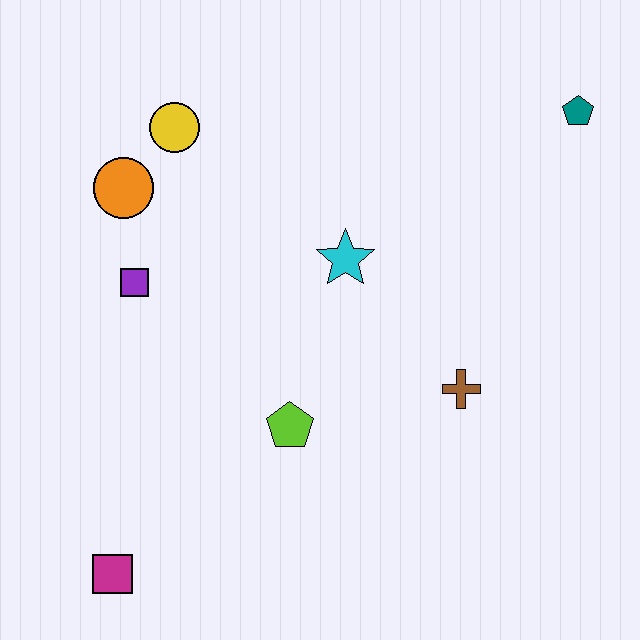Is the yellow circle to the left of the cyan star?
Yes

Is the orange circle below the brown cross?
No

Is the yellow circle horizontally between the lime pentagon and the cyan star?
No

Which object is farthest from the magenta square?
The teal pentagon is farthest from the magenta square.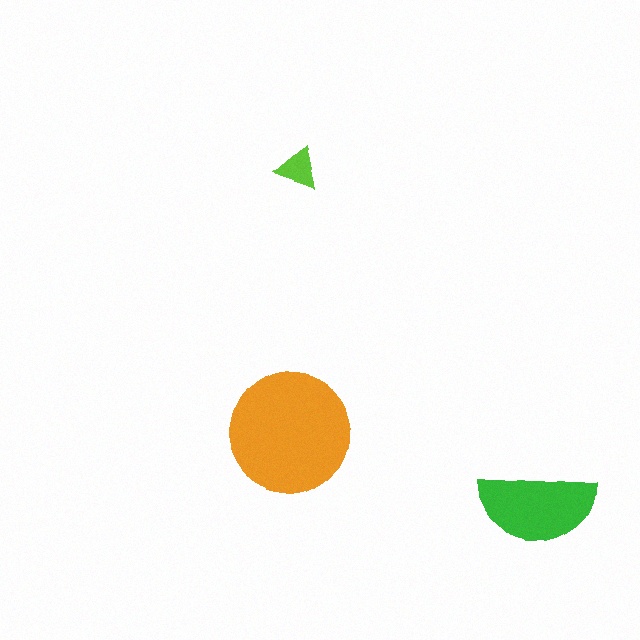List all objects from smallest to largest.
The lime triangle, the green semicircle, the orange circle.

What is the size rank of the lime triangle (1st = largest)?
3rd.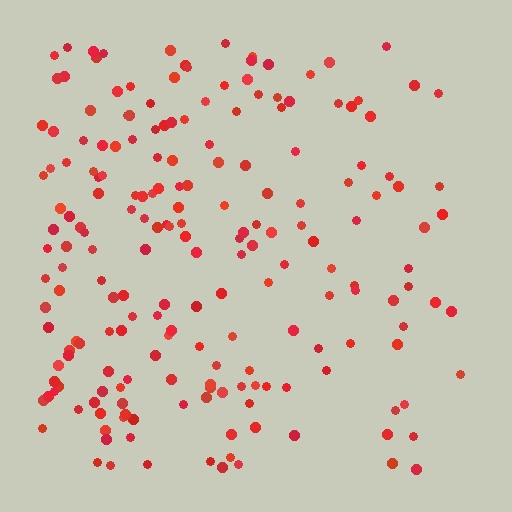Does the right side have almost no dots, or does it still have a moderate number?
Still a moderate number, just noticeably fewer than the left.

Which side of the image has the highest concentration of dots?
The left.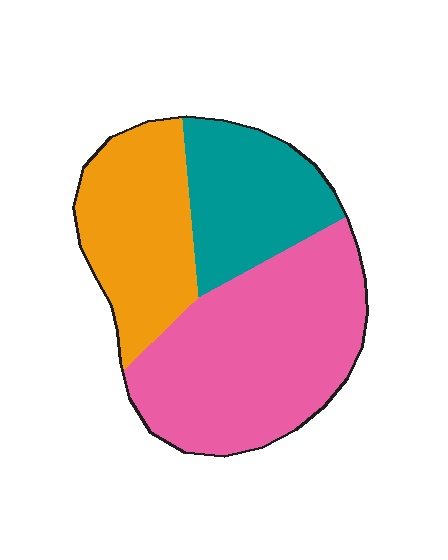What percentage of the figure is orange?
Orange takes up between a sixth and a third of the figure.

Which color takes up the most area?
Pink, at roughly 50%.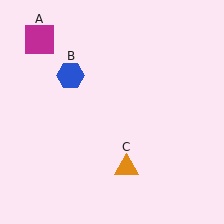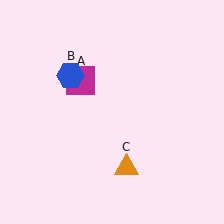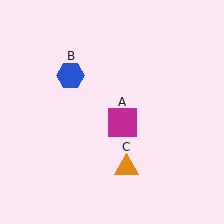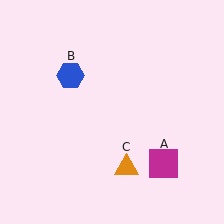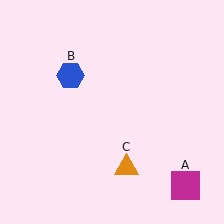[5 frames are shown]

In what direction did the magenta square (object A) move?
The magenta square (object A) moved down and to the right.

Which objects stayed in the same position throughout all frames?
Blue hexagon (object B) and orange triangle (object C) remained stationary.